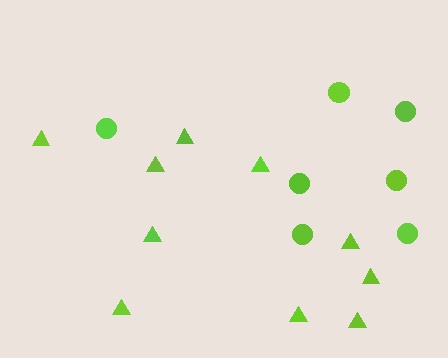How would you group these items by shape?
There are 2 groups: one group of circles (7) and one group of triangles (10).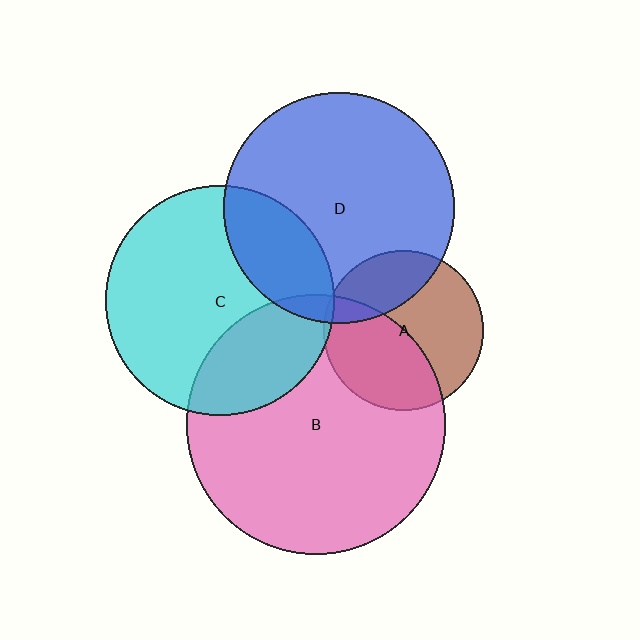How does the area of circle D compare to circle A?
Approximately 2.1 times.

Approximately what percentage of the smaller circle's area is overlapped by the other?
Approximately 25%.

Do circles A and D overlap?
Yes.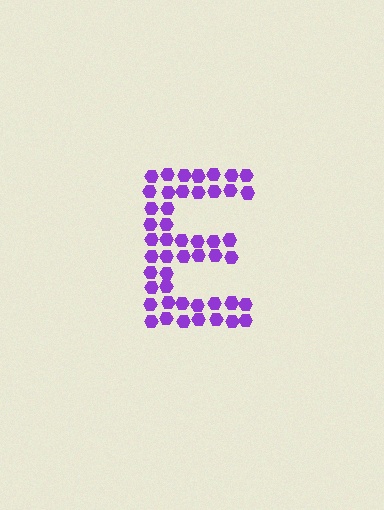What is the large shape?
The large shape is the letter E.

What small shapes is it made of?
It is made of small hexagons.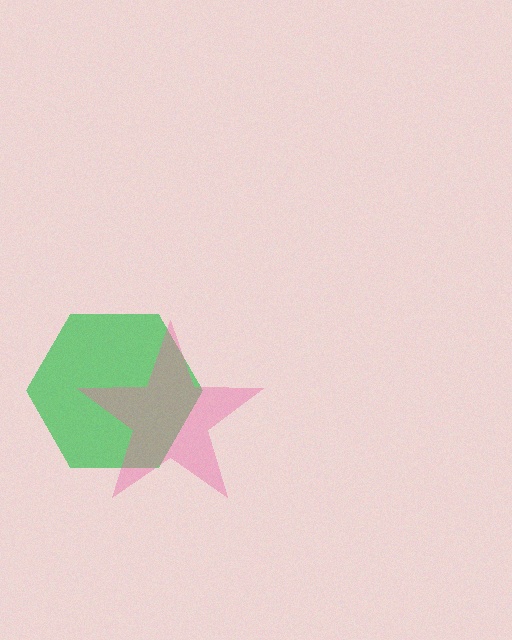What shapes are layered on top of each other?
The layered shapes are: a green hexagon, a pink star.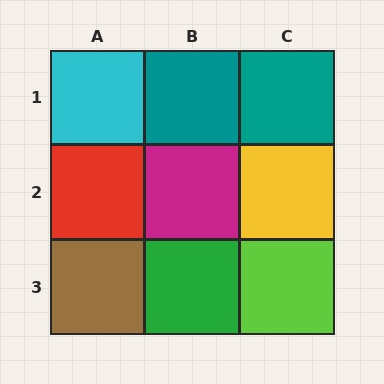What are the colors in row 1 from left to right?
Cyan, teal, teal.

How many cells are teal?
2 cells are teal.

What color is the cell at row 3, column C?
Lime.